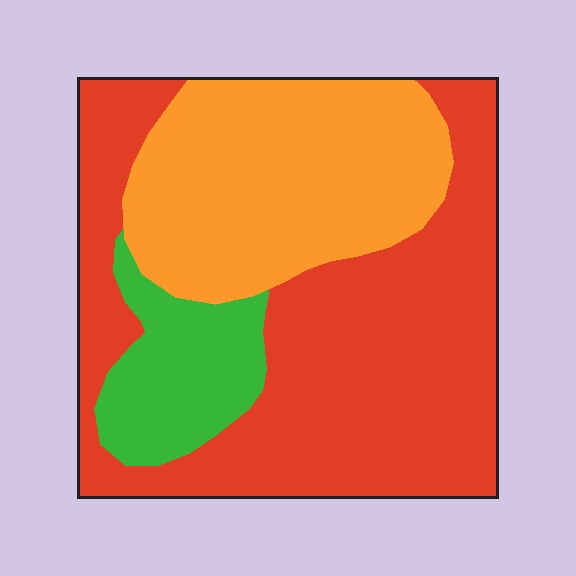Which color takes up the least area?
Green, at roughly 15%.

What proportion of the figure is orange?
Orange takes up between a sixth and a third of the figure.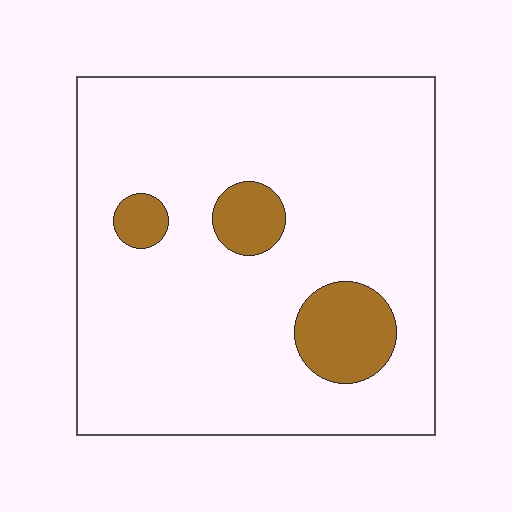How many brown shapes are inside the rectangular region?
3.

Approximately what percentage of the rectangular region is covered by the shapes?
Approximately 10%.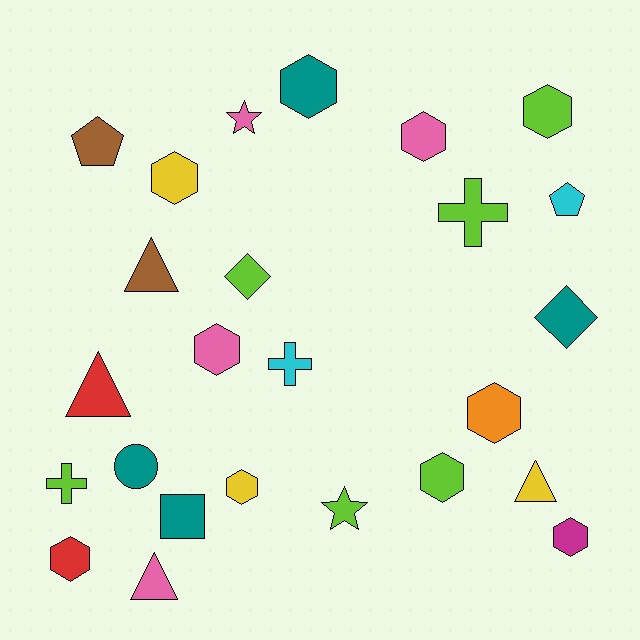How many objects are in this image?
There are 25 objects.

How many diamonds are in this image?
There are 2 diamonds.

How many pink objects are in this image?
There are 4 pink objects.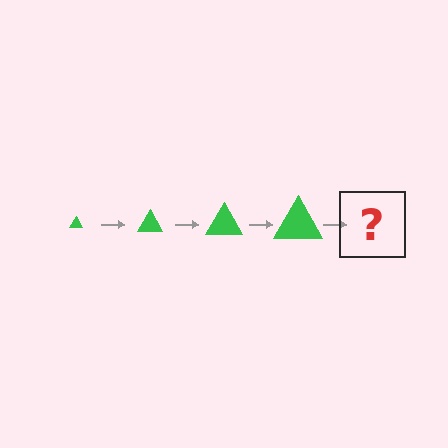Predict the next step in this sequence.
The next step is a green triangle, larger than the previous one.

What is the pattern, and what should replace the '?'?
The pattern is that the triangle gets progressively larger each step. The '?' should be a green triangle, larger than the previous one.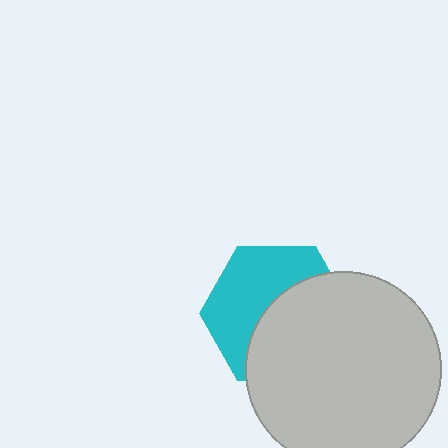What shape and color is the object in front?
The object in front is a light gray circle.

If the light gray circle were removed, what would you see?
You would see the complete cyan hexagon.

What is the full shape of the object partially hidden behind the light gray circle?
The partially hidden object is a cyan hexagon.